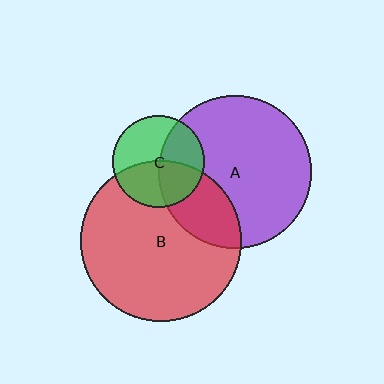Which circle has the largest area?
Circle B (red).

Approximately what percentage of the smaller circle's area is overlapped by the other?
Approximately 45%.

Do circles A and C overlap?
Yes.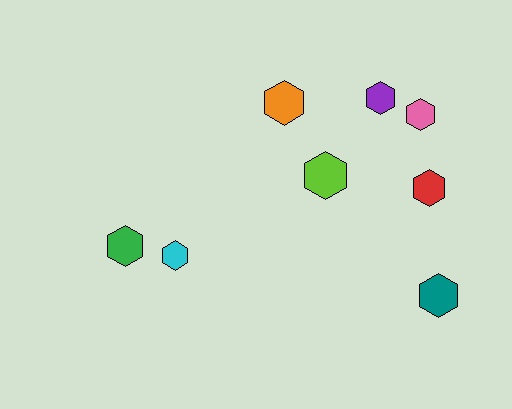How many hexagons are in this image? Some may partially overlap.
There are 8 hexagons.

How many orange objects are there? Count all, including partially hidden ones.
There is 1 orange object.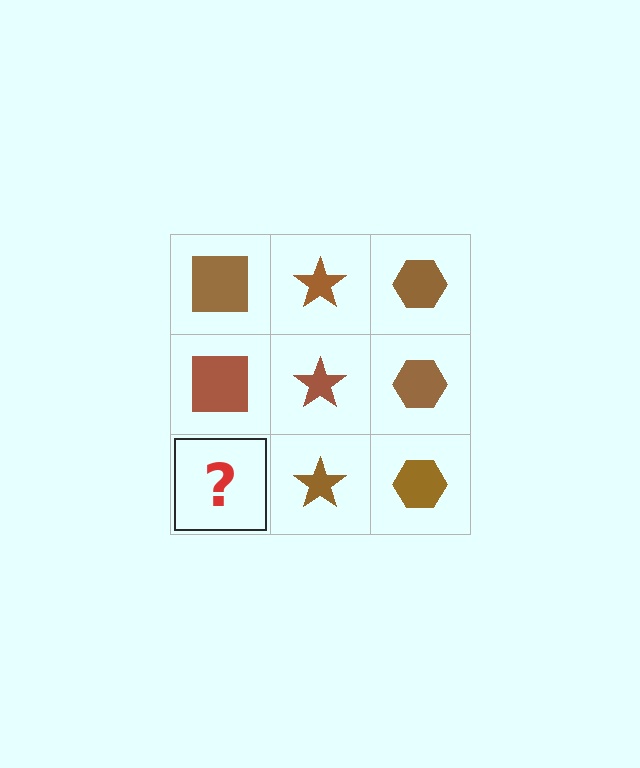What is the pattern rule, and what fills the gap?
The rule is that each column has a consistent shape. The gap should be filled with a brown square.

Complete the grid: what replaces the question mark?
The question mark should be replaced with a brown square.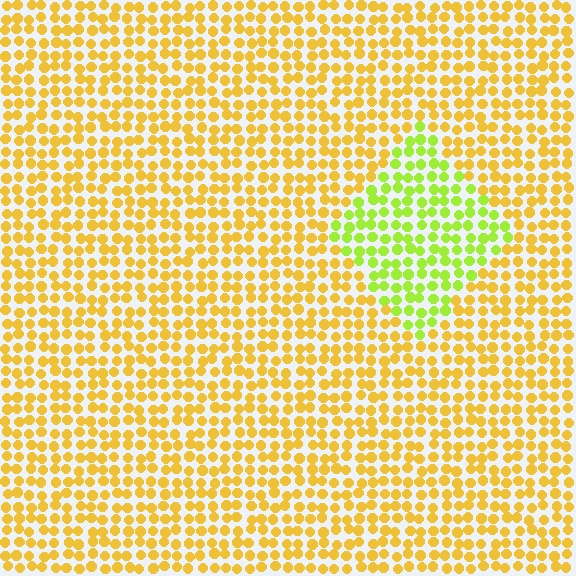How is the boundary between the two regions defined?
The boundary is defined purely by a slight shift in hue (about 42 degrees). Spacing, size, and orientation are identical on both sides.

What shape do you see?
I see a diamond.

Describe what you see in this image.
The image is filled with small yellow elements in a uniform arrangement. A diamond-shaped region is visible where the elements are tinted to a slightly different hue, forming a subtle color boundary.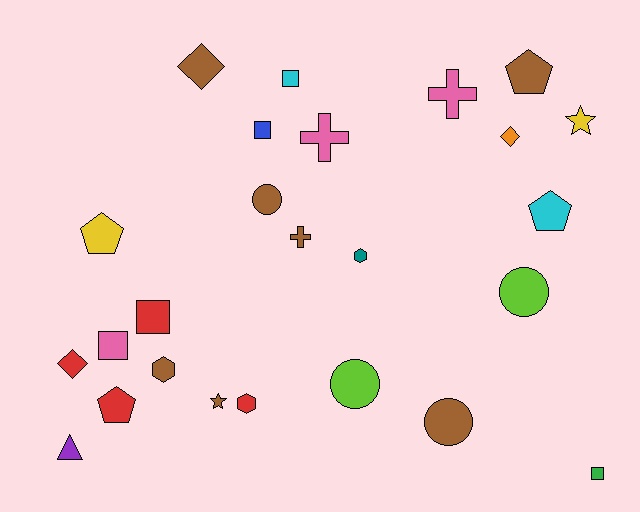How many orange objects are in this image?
There is 1 orange object.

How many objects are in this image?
There are 25 objects.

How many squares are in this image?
There are 5 squares.